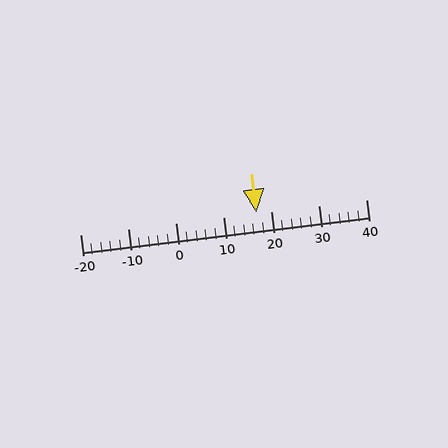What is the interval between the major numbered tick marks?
The major tick marks are spaced 10 units apart.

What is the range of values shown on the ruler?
The ruler shows values from -20 to 40.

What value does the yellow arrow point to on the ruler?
The yellow arrow points to approximately 17.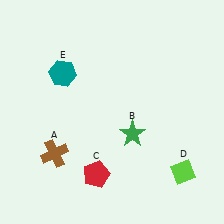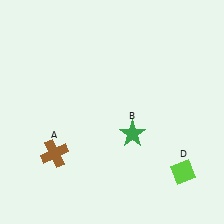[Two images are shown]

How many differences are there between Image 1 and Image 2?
There are 2 differences between the two images.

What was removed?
The red pentagon (C), the teal hexagon (E) were removed in Image 2.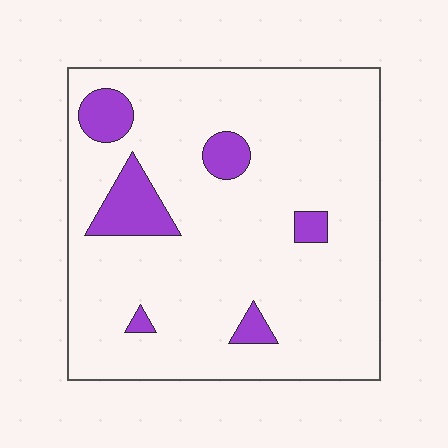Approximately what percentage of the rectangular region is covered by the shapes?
Approximately 10%.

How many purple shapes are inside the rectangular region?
6.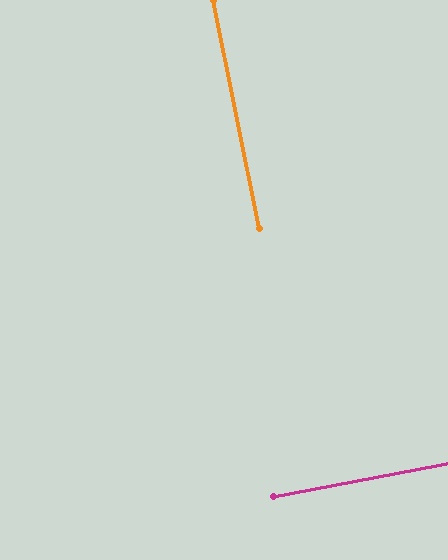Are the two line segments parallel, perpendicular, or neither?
Perpendicular — they meet at approximately 90°.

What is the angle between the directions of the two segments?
Approximately 90 degrees.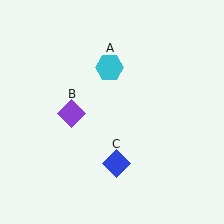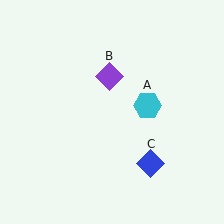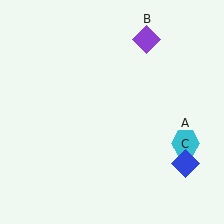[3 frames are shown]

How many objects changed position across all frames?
3 objects changed position: cyan hexagon (object A), purple diamond (object B), blue diamond (object C).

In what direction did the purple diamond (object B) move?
The purple diamond (object B) moved up and to the right.